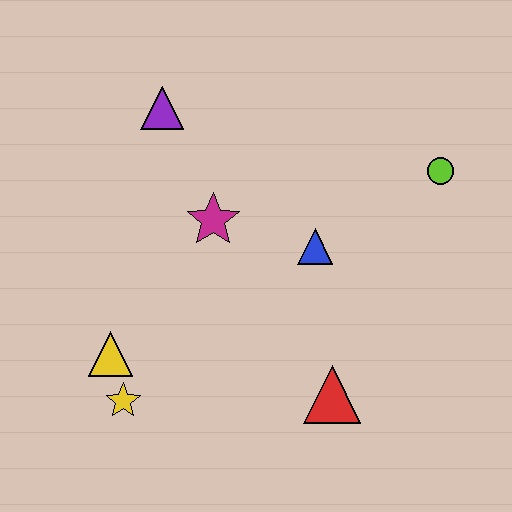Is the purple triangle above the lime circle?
Yes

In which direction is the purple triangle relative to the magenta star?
The purple triangle is above the magenta star.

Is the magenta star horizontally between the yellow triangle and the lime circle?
Yes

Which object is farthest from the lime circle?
The yellow star is farthest from the lime circle.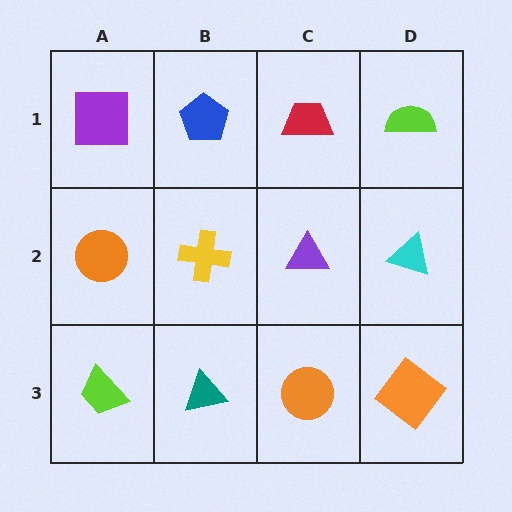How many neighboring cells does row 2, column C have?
4.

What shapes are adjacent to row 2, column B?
A blue pentagon (row 1, column B), a teal triangle (row 3, column B), an orange circle (row 2, column A), a purple triangle (row 2, column C).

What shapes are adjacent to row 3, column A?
An orange circle (row 2, column A), a teal triangle (row 3, column B).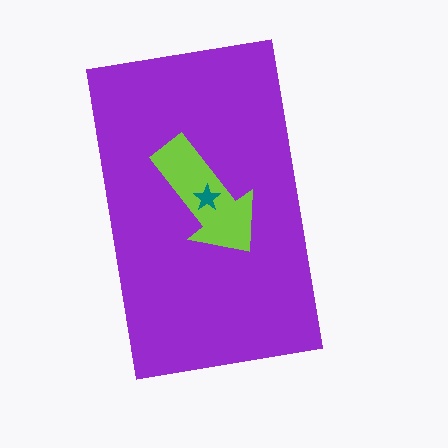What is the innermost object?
The teal star.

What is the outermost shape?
The purple rectangle.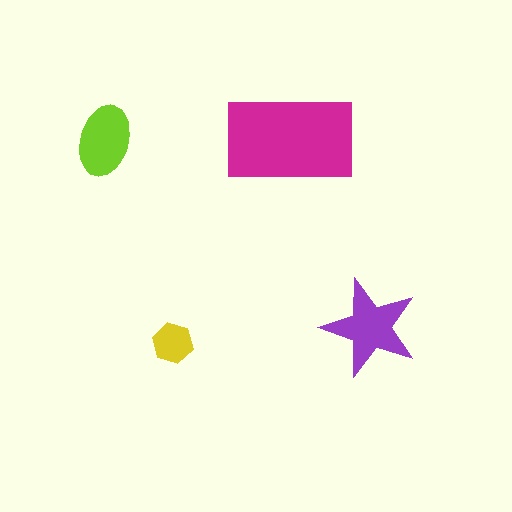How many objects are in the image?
There are 4 objects in the image.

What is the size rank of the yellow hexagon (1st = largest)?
4th.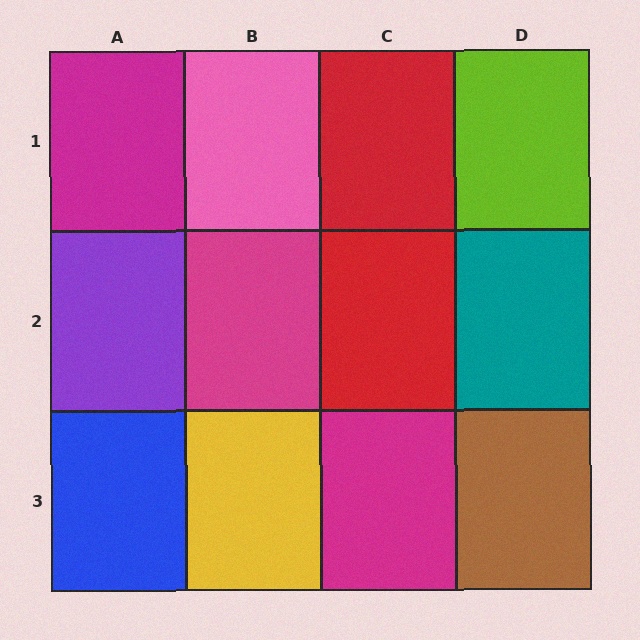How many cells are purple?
1 cell is purple.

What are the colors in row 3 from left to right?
Blue, yellow, magenta, brown.